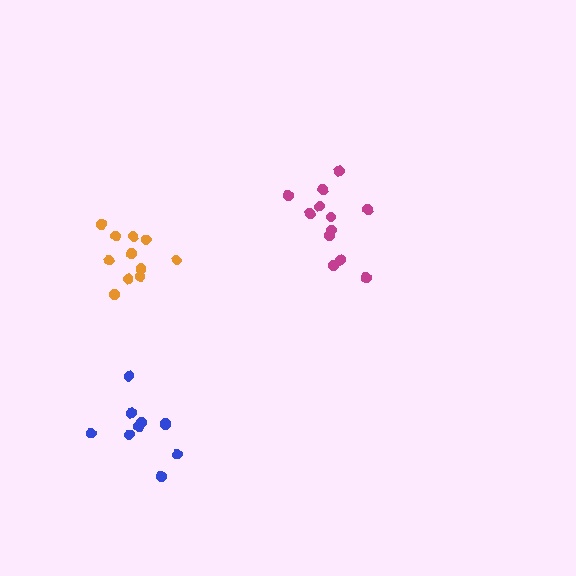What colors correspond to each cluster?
The clusters are colored: orange, blue, magenta.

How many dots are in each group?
Group 1: 12 dots, Group 2: 10 dots, Group 3: 12 dots (34 total).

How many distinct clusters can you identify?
There are 3 distinct clusters.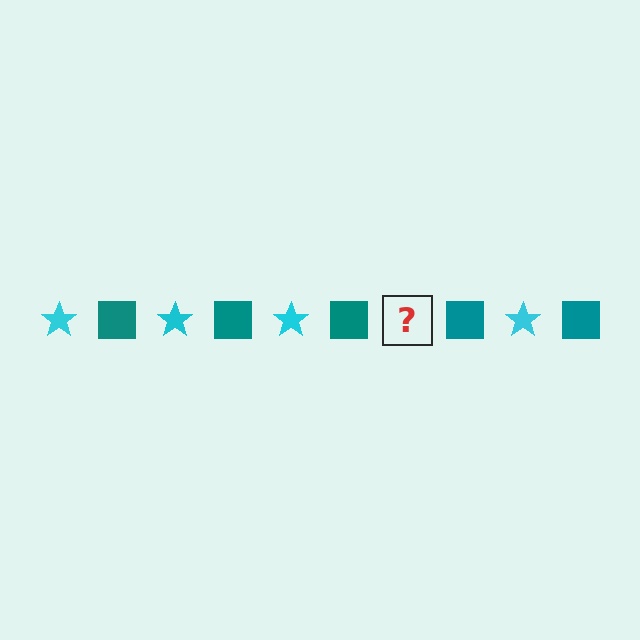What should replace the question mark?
The question mark should be replaced with a cyan star.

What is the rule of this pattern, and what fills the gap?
The rule is that the pattern alternates between cyan star and teal square. The gap should be filled with a cyan star.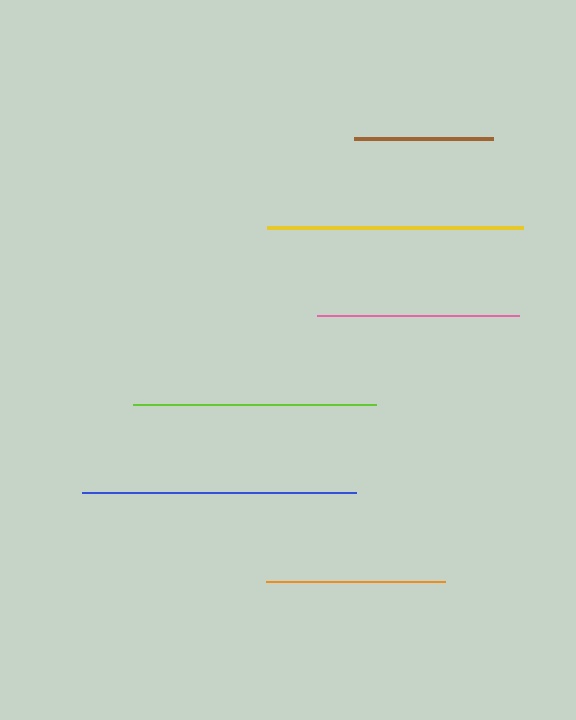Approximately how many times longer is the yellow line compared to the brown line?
The yellow line is approximately 1.8 times the length of the brown line.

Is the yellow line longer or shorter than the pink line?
The yellow line is longer than the pink line.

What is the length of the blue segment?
The blue segment is approximately 274 pixels long.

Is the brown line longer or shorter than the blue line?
The blue line is longer than the brown line.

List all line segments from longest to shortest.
From longest to shortest: blue, yellow, lime, pink, orange, brown.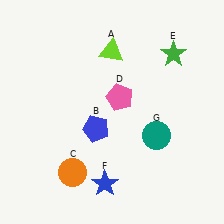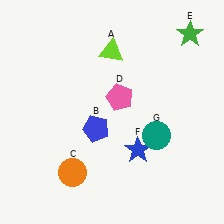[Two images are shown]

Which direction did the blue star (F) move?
The blue star (F) moved up.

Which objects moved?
The objects that moved are: the green star (E), the blue star (F).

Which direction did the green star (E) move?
The green star (E) moved up.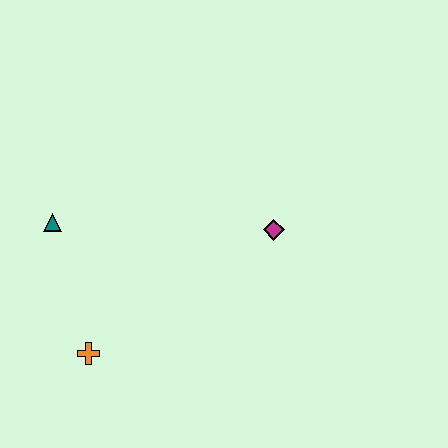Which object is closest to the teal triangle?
The orange cross is closest to the teal triangle.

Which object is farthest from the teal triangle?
The magenta diamond is farthest from the teal triangle.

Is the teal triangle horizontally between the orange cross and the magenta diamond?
No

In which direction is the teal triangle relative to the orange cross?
The teal triangle is above the orange cross.